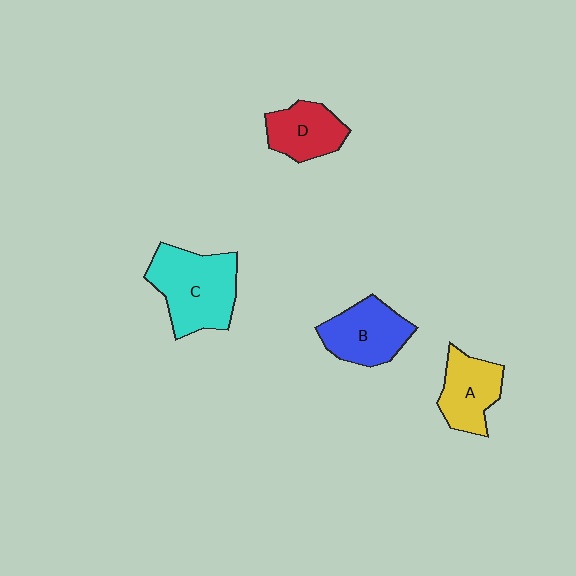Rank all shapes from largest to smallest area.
From largest to smallest: C (cyan), B (blue), A (yellow), D (red).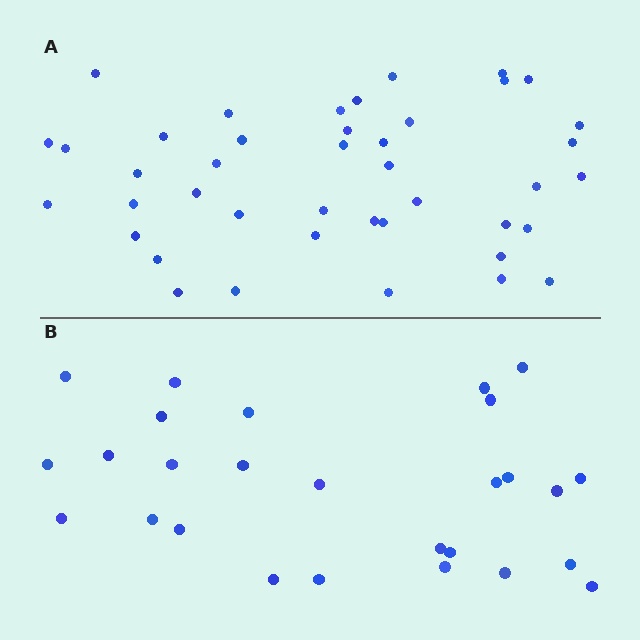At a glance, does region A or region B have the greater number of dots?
Region A (the top region) has more dots.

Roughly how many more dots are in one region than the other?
Region A has approximately 15 more dots than region B.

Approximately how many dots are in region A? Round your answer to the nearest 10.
About 40 dots. (The exact count is 42, which rounds to 40.)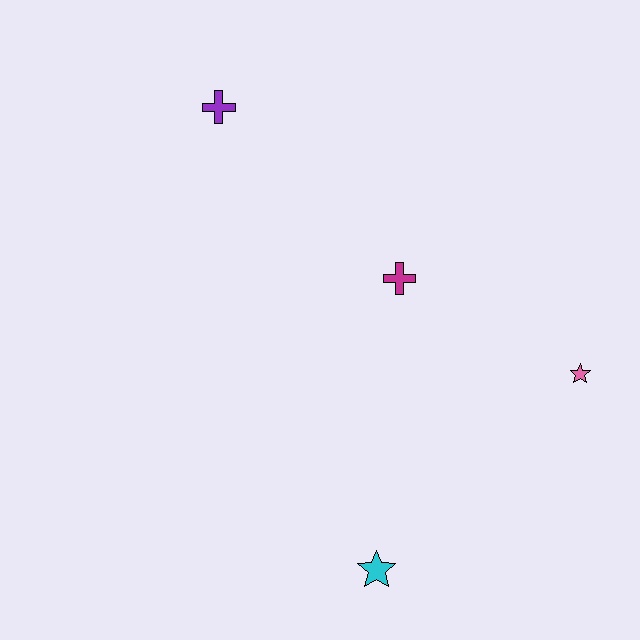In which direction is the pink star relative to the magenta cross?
The pink star is to the right of the magenta cross.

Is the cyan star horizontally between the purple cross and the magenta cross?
Yes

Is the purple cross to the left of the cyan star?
Yes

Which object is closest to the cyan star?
The pink star is closest to the cyan star.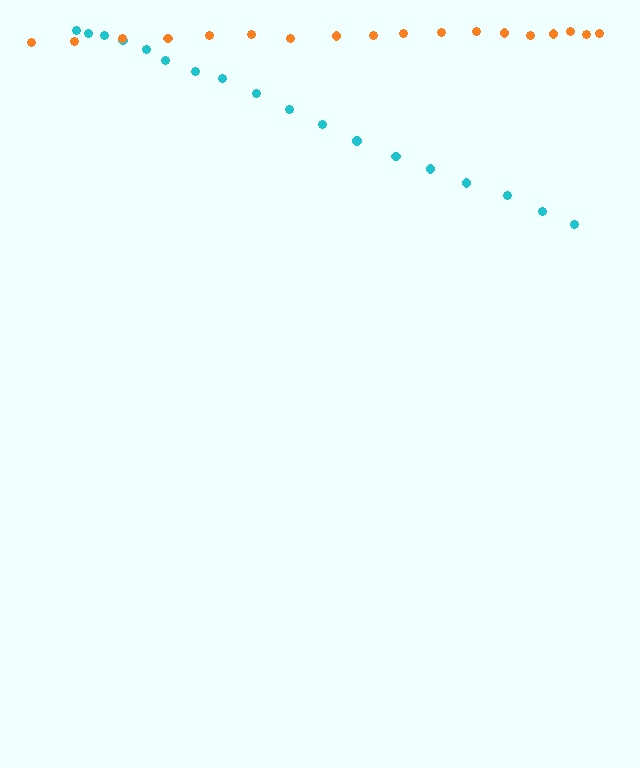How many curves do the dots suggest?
There are 2 distinct paths.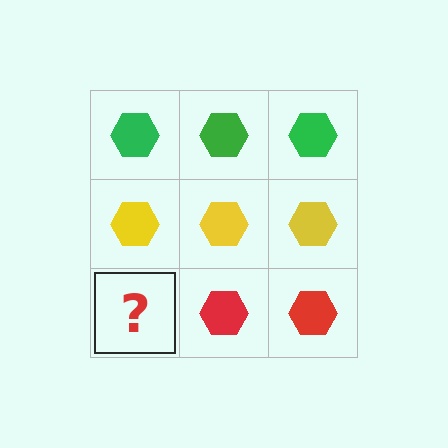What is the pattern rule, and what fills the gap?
The rule is that each row has a consistent color. The gap should be filled with a red hexagon.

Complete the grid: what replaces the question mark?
The question mark should be replaced with a red hexagon.